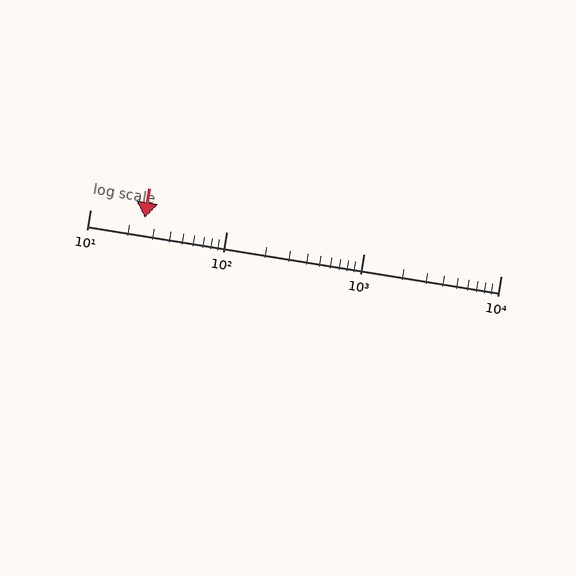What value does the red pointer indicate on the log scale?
The pointer indicates approximately 25.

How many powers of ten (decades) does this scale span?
The scale spans 3 decades, from 10 to 10000.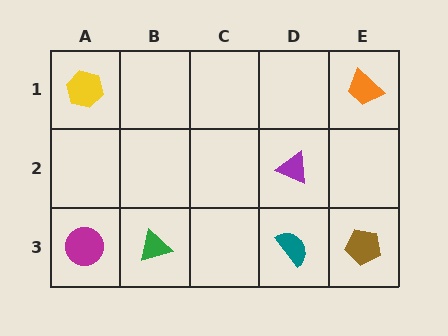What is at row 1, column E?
An orange trapezoid.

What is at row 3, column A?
A magenta circle.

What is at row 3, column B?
A green triangle.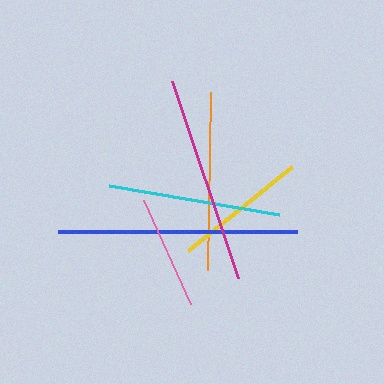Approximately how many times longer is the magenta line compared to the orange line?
The magenta line is approximately 1.2 times the length of the orange line.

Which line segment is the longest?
The blue line is the longest at approximately 240 pixels.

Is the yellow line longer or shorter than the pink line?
The yellow line is longer than the pink line.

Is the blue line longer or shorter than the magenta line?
The blue line is longer than the magenta line.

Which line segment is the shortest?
The pink line is the shortest at approximately 114 pixels.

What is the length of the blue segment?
The blue segment is approximately 240 pixels long.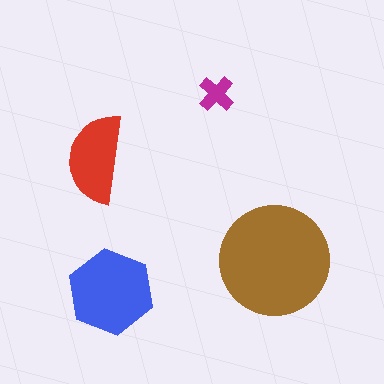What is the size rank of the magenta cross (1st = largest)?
4th.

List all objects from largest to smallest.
The brown circle, the blue hexagon, the red semicircle, the magenta cross.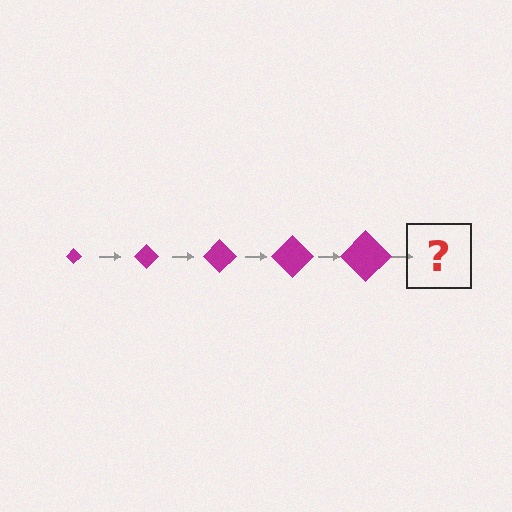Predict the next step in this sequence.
The next step is a magenta diamond, larger than the previous one.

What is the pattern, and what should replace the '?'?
The pattern is that the diamond gets progressively larger each step. The '?' should be a magenta diamond, larger than the previous one.